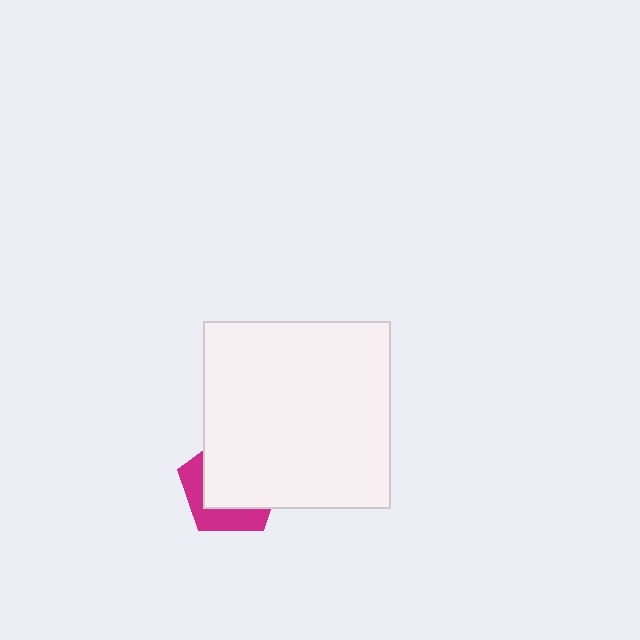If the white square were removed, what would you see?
You would see the complete magenta pentagon.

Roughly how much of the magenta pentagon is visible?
A small part of it is visible (roughly 36%).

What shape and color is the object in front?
The object in front is a white square.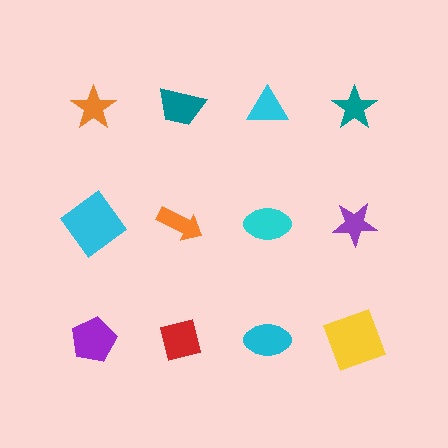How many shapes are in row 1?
4 shapes.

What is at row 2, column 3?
A cyan ellipse.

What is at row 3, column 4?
A yellow square.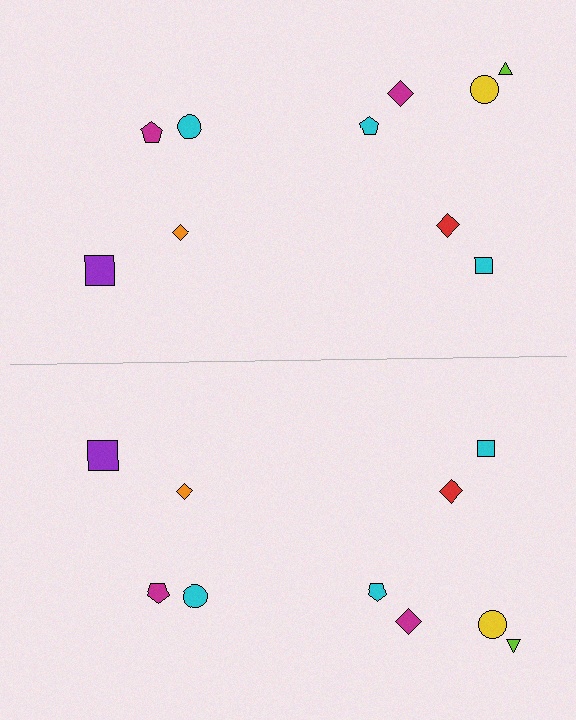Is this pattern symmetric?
Yes, this pattern has bilateral (reflection) symmetry.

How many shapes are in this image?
There are 20 shapes in this image.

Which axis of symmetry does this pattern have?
The pattern has a horizontal axis of symmetry running through the center of the image.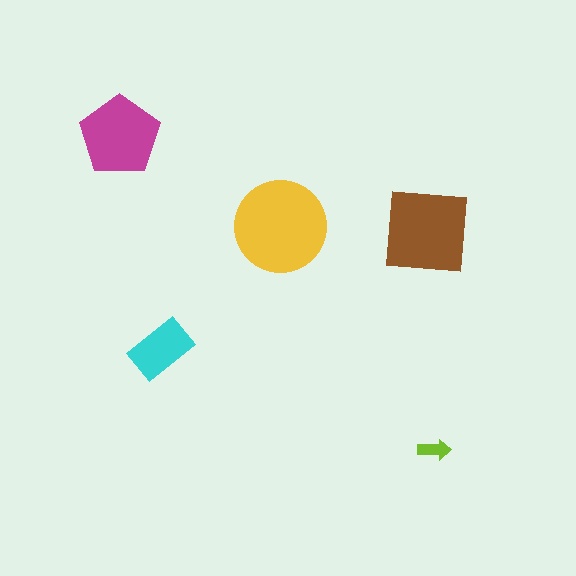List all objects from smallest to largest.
The lime arrow, the cyan rectangle, the magenta pentagon, the brown square, the yellow circle.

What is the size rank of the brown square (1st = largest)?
2nd.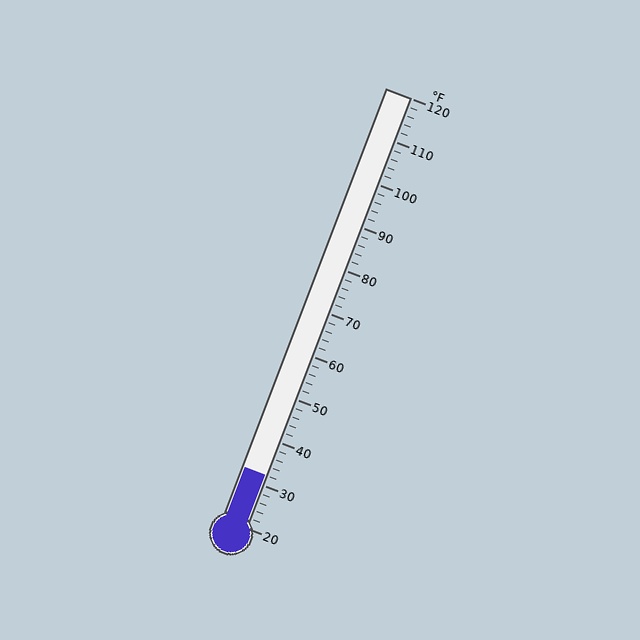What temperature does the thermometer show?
The thermometer shows approximately 32°F.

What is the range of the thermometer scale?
The thermometer scale ranges from 20°F to 120°F.